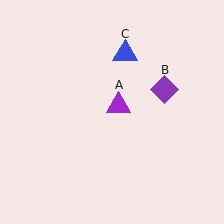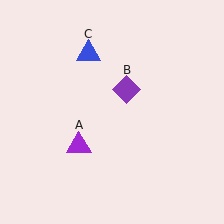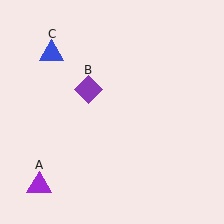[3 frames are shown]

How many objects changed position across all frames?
3 objects changed position: purple triangle (object A), purple diamond (object B), blue triangle (object C).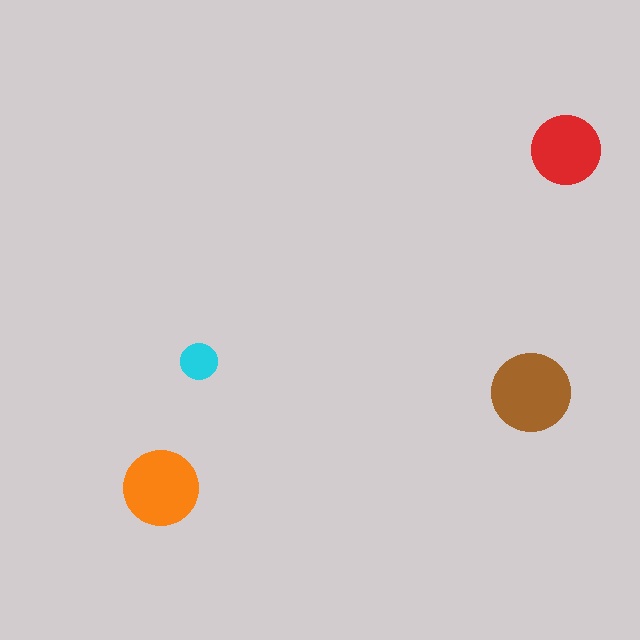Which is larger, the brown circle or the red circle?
The brown one.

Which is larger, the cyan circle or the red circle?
The red one.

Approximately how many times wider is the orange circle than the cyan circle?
About 2 times wider.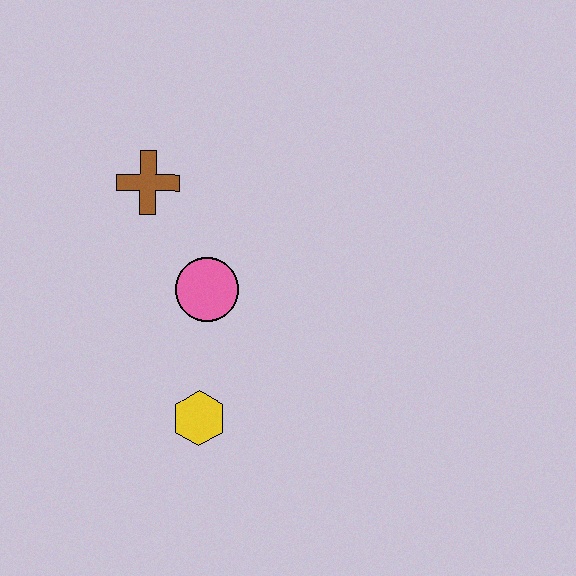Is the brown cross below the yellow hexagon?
No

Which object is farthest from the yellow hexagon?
The brown cross is farthest from the yellow hexagon.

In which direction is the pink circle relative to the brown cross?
The pink circle is below the brown cross.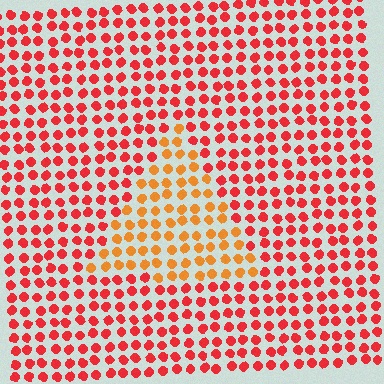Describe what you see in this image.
The image is filled with small red elements in a uniform arrangement. A triangle-shaped region is visible where the elements are tinted to a slightly different hue, forming a subtle color boundary.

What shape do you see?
I see a triangle.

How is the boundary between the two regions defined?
The boundary is defined purely by a slight shift in hue (about 34 degrees). Spacing, size, and orientation are identical on both sides.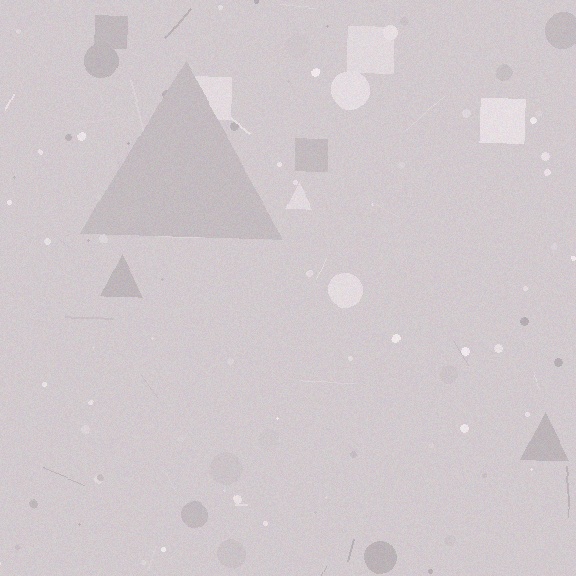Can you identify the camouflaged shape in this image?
The camouflaged shape is a triangle.